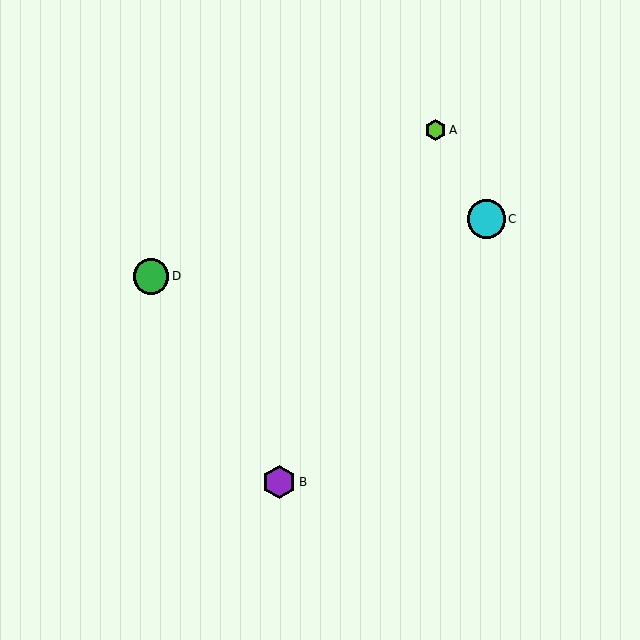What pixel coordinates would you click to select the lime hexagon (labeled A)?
Click at (435, 130) to select the lime hexagon A.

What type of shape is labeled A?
Shape A is a lime hexagon.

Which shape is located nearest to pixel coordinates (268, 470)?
The purple hexagon (labeled B) at (279, 482) is nearest to that location.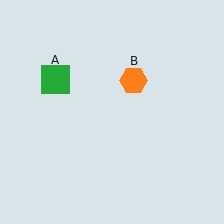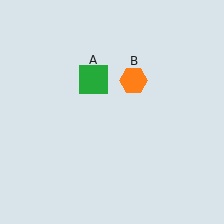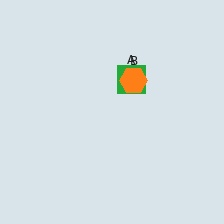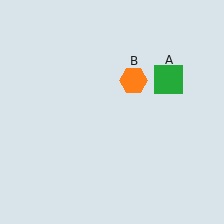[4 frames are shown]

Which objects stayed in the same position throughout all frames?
Orange hexagon (object B) remained stationary.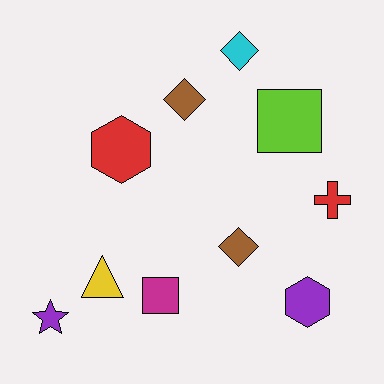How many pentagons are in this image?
There are no pentagons.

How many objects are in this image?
There are 10 objects.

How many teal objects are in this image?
There are no teal objects.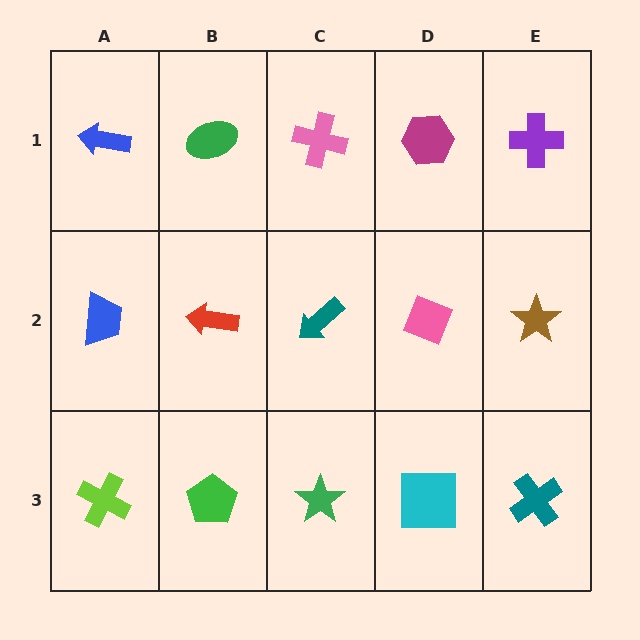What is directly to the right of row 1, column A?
A green ellipse.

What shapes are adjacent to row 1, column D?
A pink diamond (row 2, column D), a pink cross (row 1, column C), a purple cross (row 1, column E).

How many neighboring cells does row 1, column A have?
2.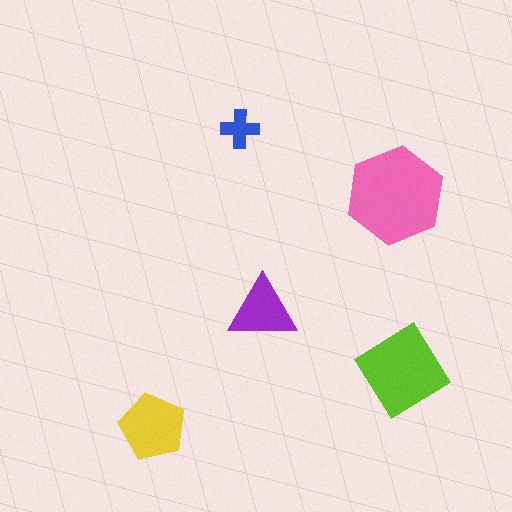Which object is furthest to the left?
The yellow pentagon is leftmost.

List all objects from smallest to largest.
The blue cross, the purple triangle, the yellow pentagon, the lime diamond, the pink hexagon.